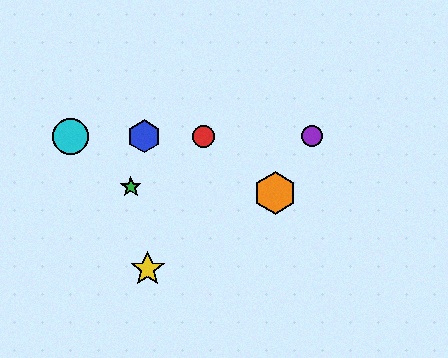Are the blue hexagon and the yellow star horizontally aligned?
No, the blue hexagon is at y≈136 and the yellow star is at y≈269.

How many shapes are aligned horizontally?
4 shapes (the red circle, the blue hexagon, the purple circle, the cyan circle) are aligned horizontally.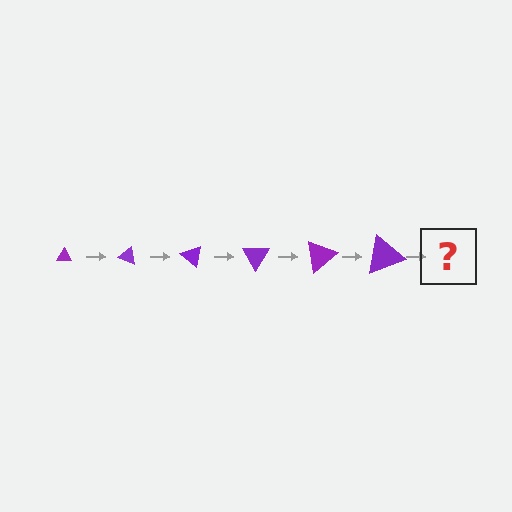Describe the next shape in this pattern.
It should be a triangle, larger than the previous one and rotated 120 degrees from the start.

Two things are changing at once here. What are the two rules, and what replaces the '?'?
The two rules are that the triangle grows larger each step and it rotates 20 degrees each step. The '?' should be a triangle, larger than the previous one and rotated 120 degrees from the start.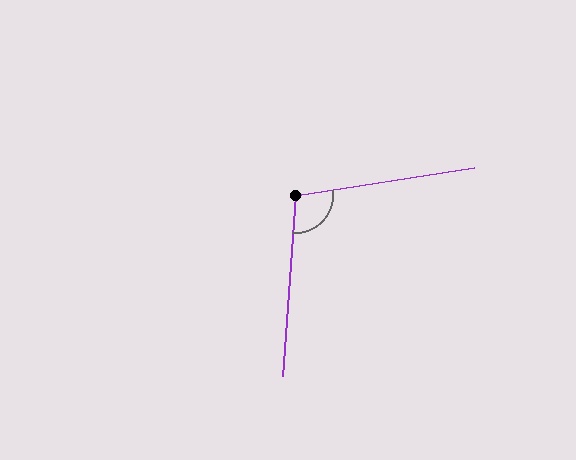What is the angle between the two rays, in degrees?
Approximately 103 degrees.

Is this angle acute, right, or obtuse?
It is obtuse.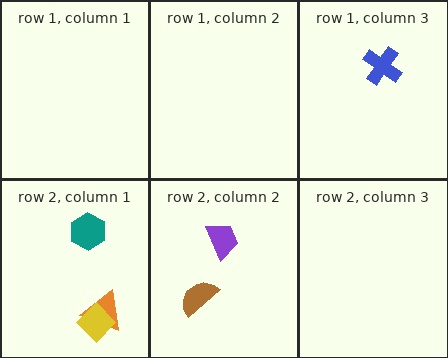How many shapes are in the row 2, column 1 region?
3.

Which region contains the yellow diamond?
The row 2, column 1 region.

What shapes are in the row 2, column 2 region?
The purple trapezoid, the brown semicircle.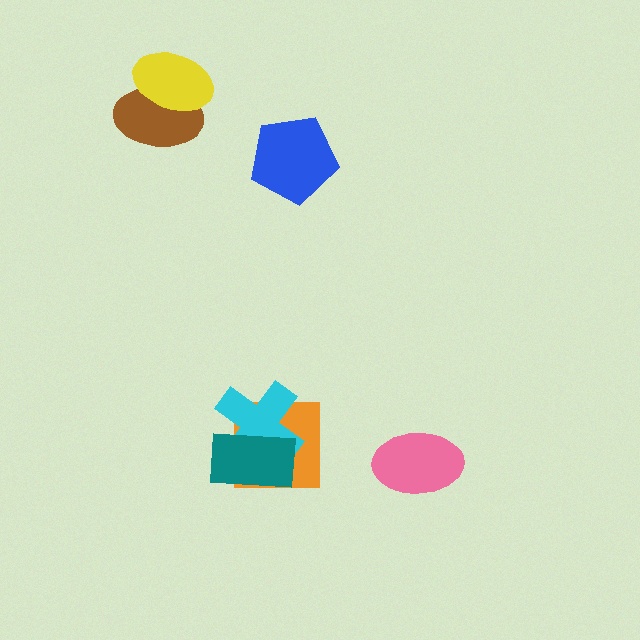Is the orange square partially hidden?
Yes, it is partially covered by another shape.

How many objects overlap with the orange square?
2 objects overlap with the orange square.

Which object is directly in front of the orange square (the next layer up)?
The cyan cross is directly in front of the orange square.